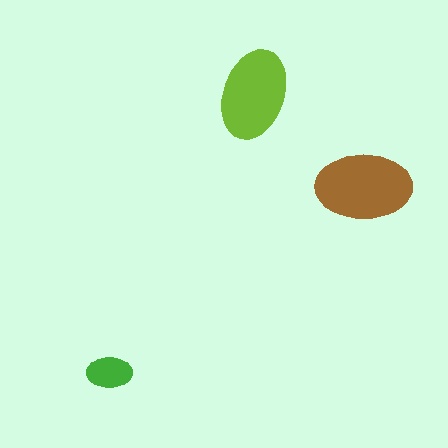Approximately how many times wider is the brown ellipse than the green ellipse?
About 2 times wider.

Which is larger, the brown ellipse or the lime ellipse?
The brown one.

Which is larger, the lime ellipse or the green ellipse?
The lime one.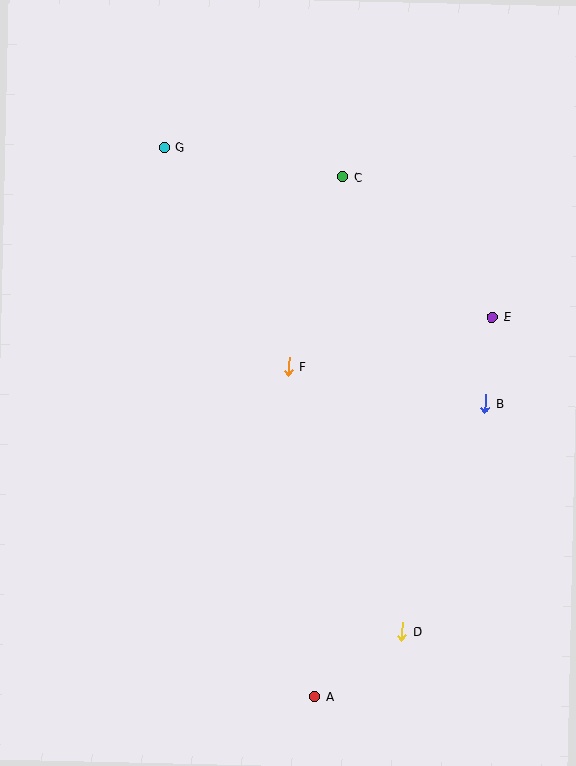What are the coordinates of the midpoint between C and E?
The midpoint between C and E is at (417, 247).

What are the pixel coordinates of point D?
Point D is at (402, 632).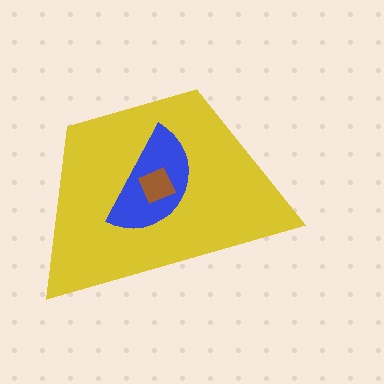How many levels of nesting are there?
3.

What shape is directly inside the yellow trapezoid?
The blue semicircle.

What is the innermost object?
The brown square.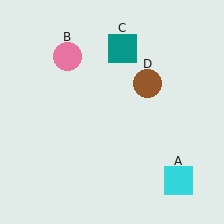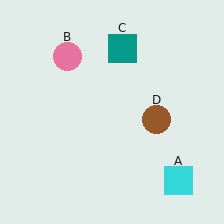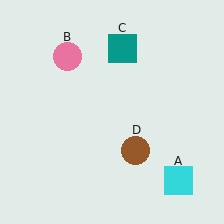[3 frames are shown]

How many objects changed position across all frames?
1 object changed position: brown circle (object D).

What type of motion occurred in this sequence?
The brown circle (object D) rotated clockwise around the center of the scene.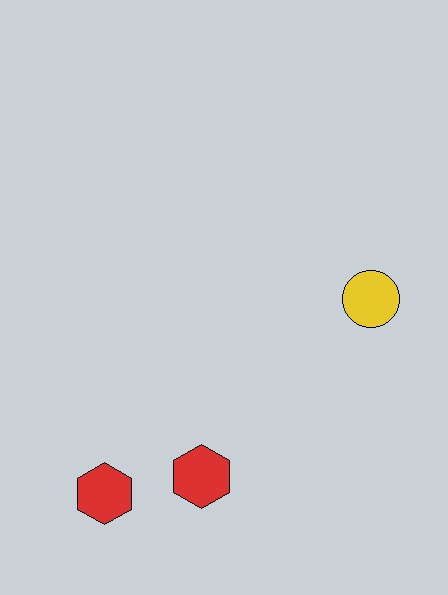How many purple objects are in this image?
There are no purple objects.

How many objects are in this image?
There are 3 objects.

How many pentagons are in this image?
There are no pentagons.